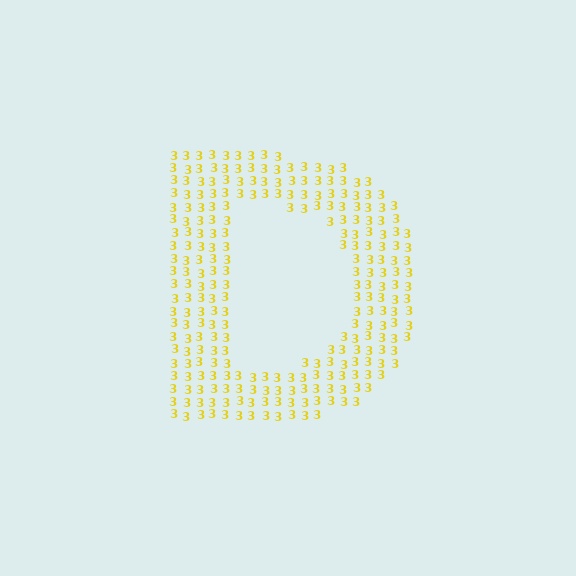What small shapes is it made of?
It is made of small digit 3's.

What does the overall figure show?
The overall figure shows the letter D.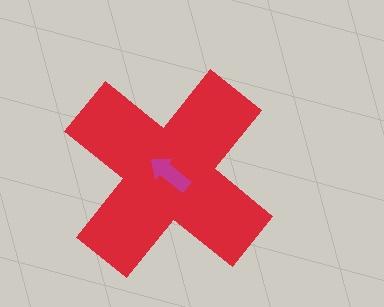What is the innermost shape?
The magenta arrow.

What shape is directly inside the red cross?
The magenta arrow.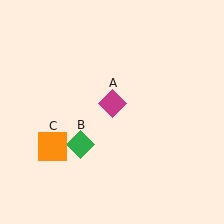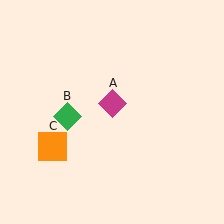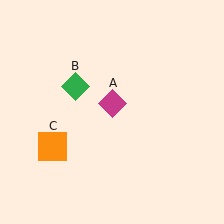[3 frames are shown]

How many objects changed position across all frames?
1 object changed position: green diamond (object B).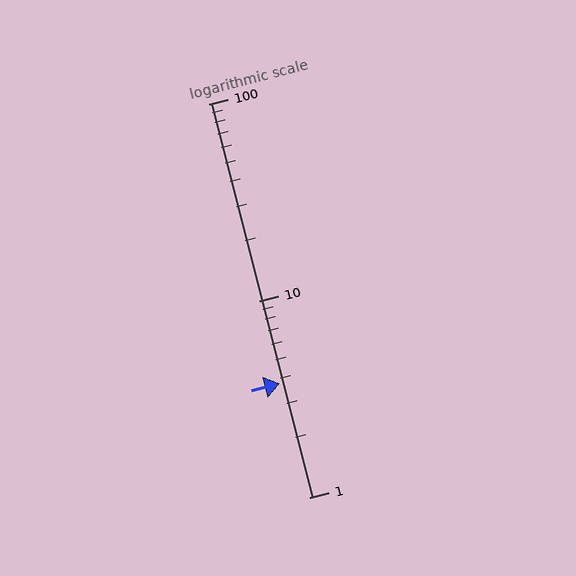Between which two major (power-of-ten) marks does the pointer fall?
The pointer is between 1 and 10.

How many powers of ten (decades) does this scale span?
The scale spans 2 decades, from 1 to 100.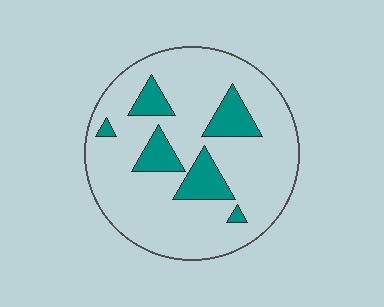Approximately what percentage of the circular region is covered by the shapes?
Approximately 15%.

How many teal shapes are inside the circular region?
6.